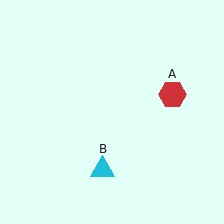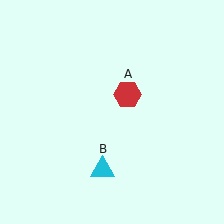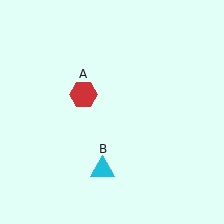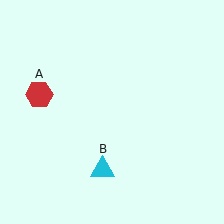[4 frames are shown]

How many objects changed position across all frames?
1 object changed position: red hexagon (object A).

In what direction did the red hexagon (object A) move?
The red hexagon (object A) moved left.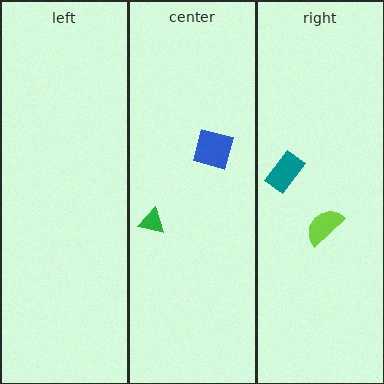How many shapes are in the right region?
2.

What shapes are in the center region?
The blue square, the green triangle.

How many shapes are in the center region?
2.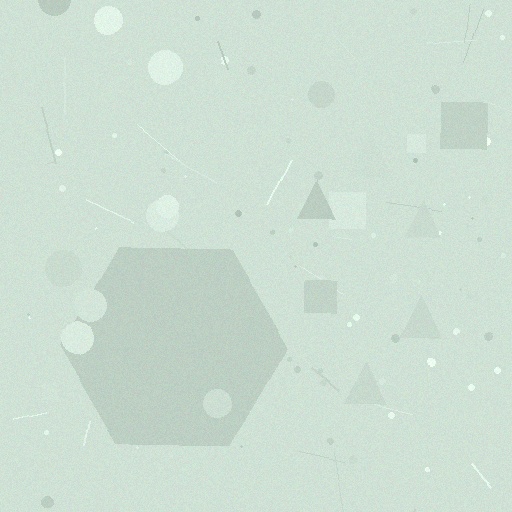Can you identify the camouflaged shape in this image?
The camouflaged shape is a hexagon.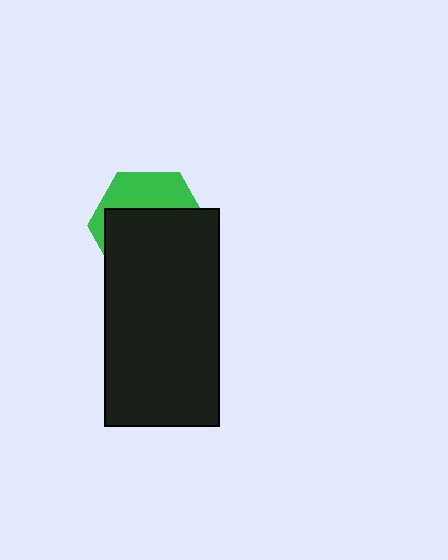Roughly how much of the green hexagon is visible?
A small part of it is visible (roughly 34%).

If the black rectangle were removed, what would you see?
You would see the complete green hexagon.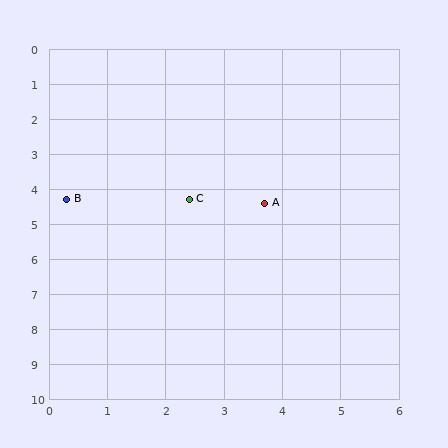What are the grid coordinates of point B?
Point B is at approximately (0.3, 4.3).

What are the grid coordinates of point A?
Point A is at approximately (3.7, 4.4).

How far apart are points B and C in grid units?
Points B and C are about 2.1 grid units apart.